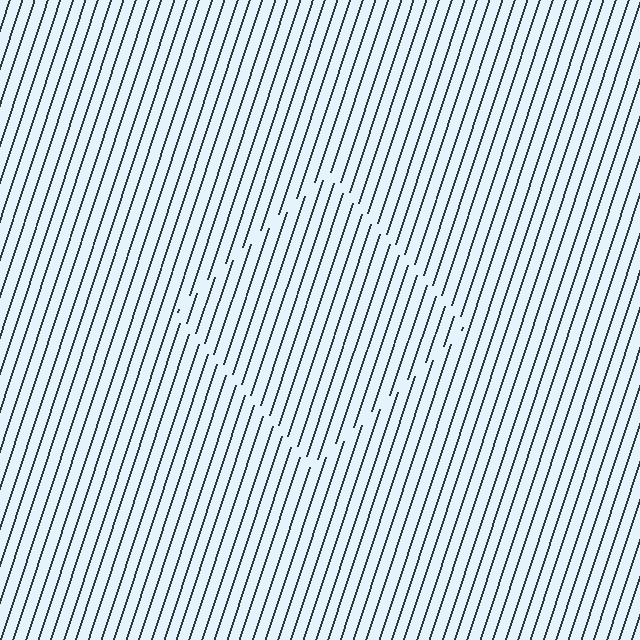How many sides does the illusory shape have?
4 sides — the line-ends trace a square.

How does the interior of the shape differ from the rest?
The interior of the shape contains the same grating, shifted by half a period — the contour is defined by the phase discontinuity where line-ends from the inner and outer gratings abut.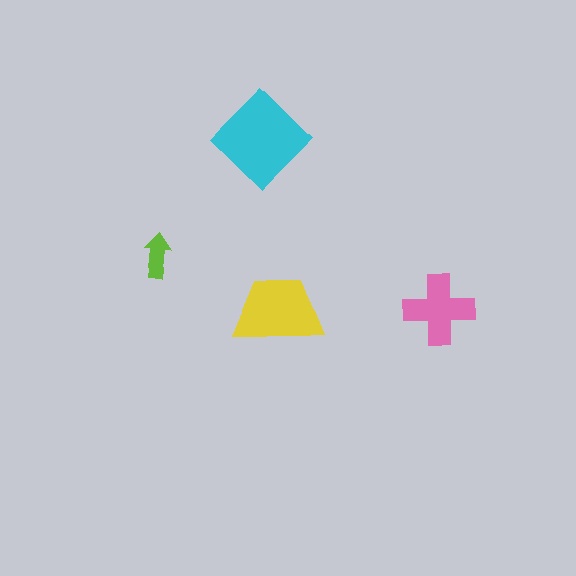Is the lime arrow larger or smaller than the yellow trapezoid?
Smaller.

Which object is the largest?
The cyan diamond.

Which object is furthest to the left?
The lime arrow is leftmost.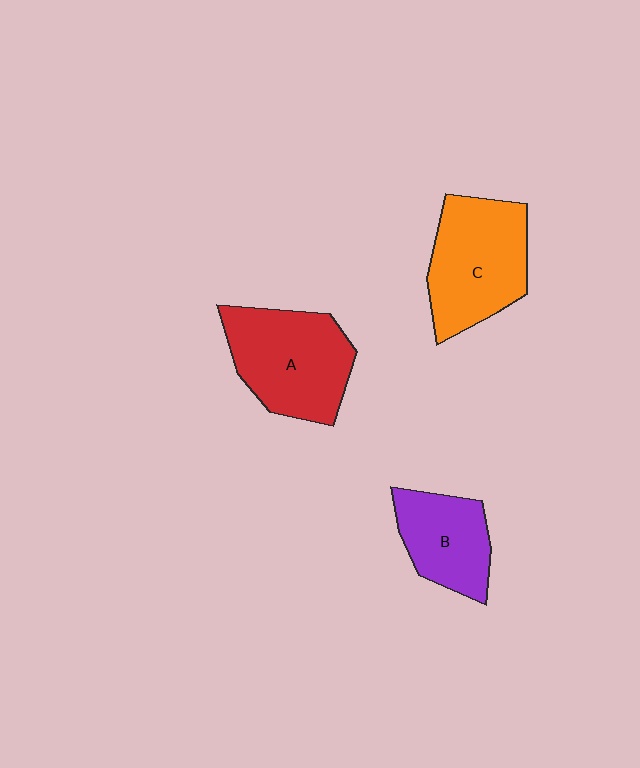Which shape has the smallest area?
Shape B (purple).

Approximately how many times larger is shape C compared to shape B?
Approximately 1.4 times.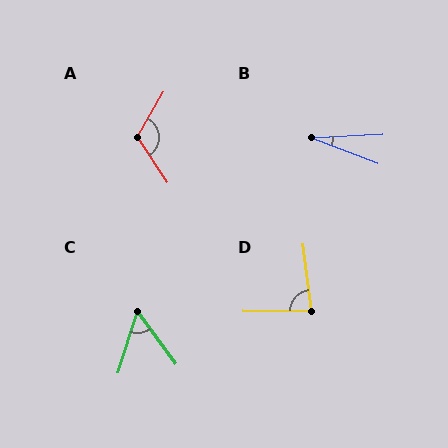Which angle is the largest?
A, at approximately 116 degrees.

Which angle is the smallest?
B, at approximately 24 degrees.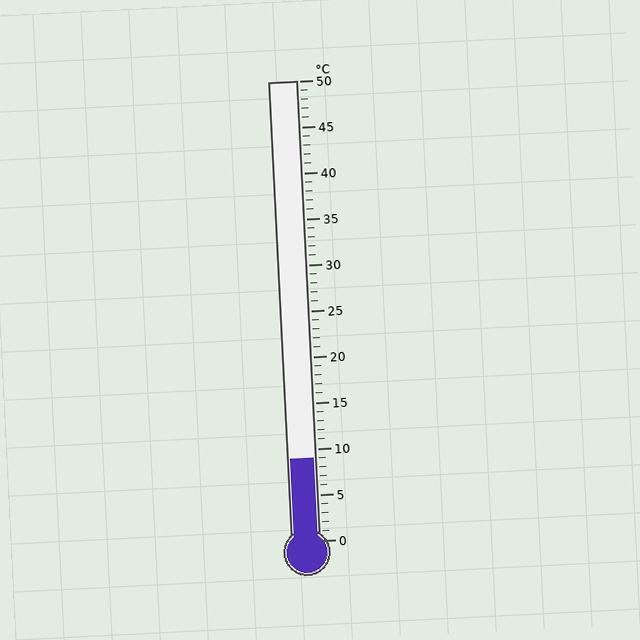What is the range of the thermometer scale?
The thermometer scale ranges from 0°C to 50°C.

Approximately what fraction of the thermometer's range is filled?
The thermometer is filled to approximately 20% of its range.